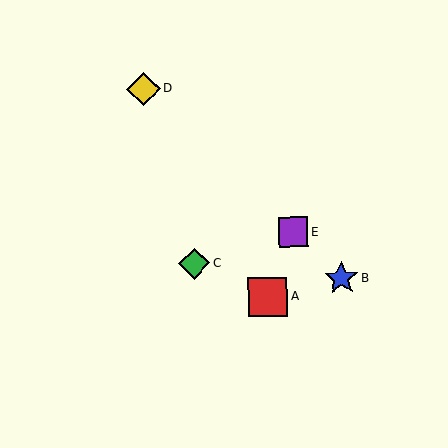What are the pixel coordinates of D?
Object D is at (144, 89).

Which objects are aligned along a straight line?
Objects B, D, E are aligned along a straight line.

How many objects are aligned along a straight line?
3 objects (B, D, E) are aligned along a straight line.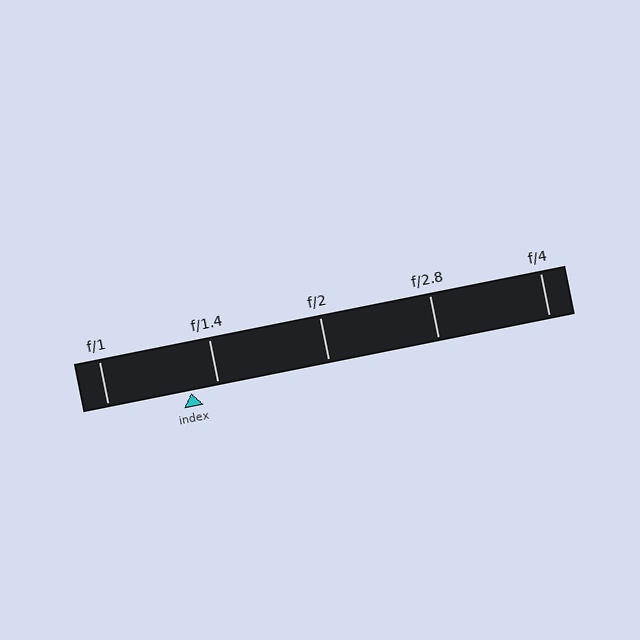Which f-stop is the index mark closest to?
The index mark is closest to f/1.4.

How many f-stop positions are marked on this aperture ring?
There are 5 f-stop positions marked.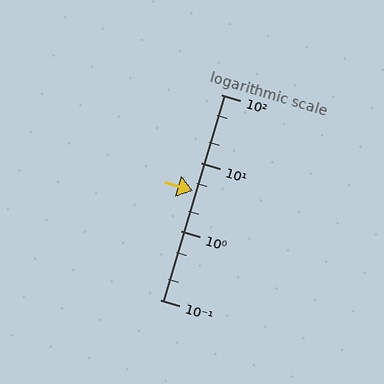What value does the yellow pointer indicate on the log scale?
The pointer indicates approximately 3.9.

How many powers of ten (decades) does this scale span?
The scale spans 3 decades, from 0.1 to 100.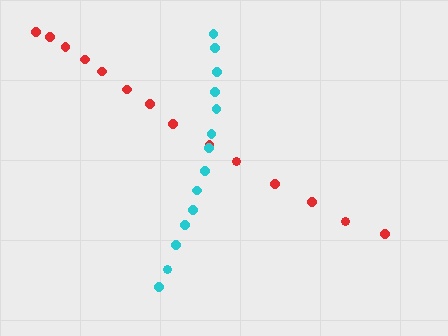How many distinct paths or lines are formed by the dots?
There are 2 distinct paths.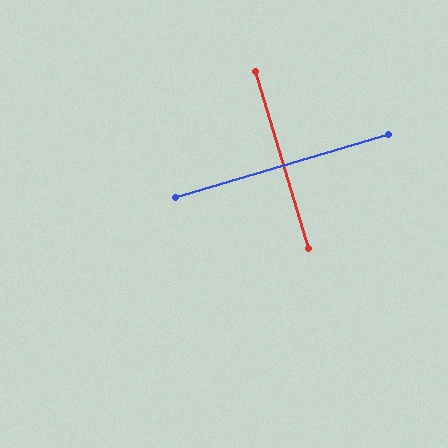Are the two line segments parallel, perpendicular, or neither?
Perpendicular — they meet at approximately 90°.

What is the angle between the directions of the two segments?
Approximately 90 degrees.